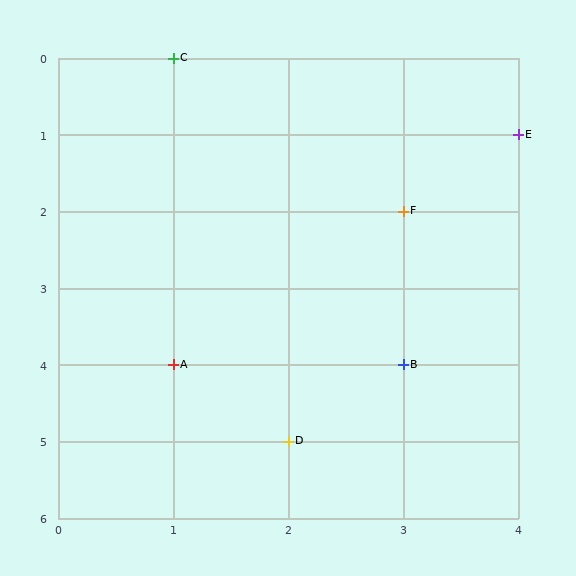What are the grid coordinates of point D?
Point D is at grid coordinates (2, 5).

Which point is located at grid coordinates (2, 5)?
Point D is at (2, 5).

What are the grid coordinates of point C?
Point C is at grid coordinates (1, 0).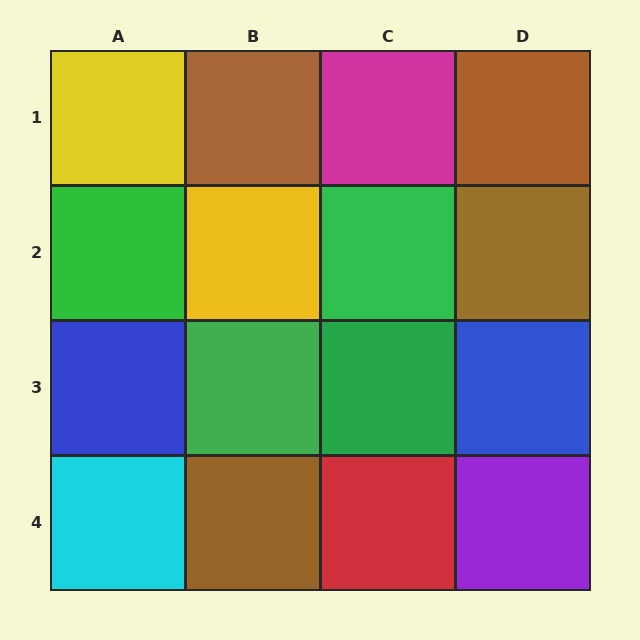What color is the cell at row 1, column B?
Brown.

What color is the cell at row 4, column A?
Cyan.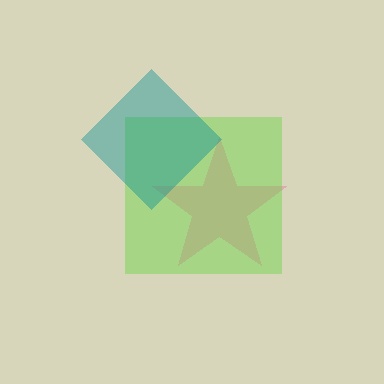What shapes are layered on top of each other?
The layered shapes are: a pink star, a lime square, a teal diamond.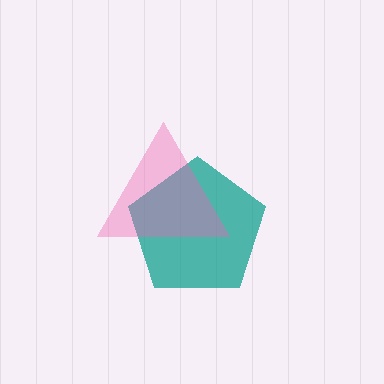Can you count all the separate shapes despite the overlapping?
Yes, there are 2 separate shapes.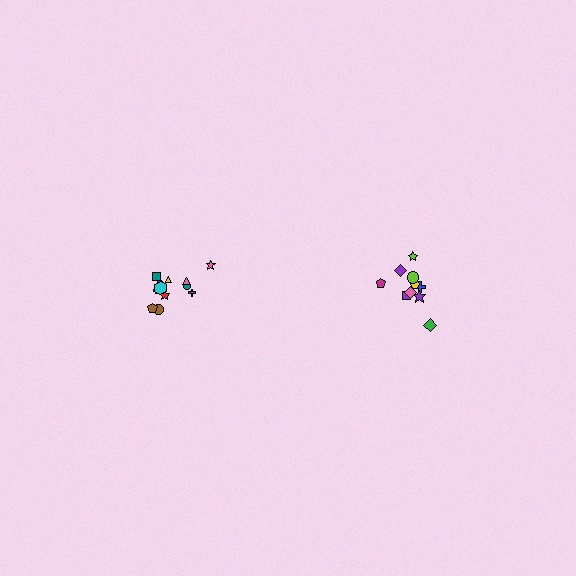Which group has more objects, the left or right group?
The left group.